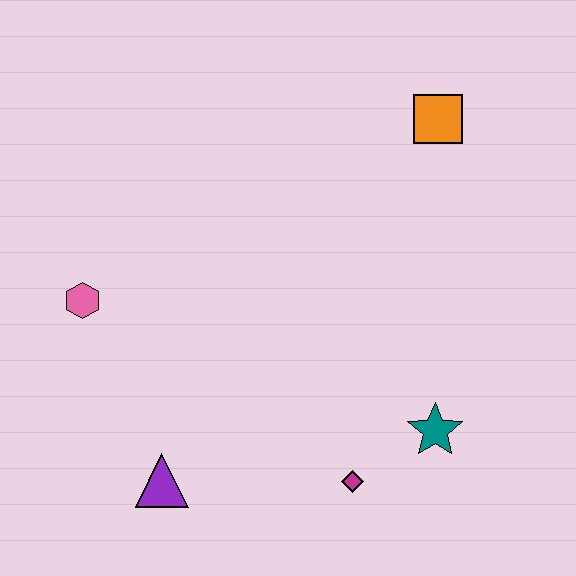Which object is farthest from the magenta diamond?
The orange square is farthest from the magenta diamond.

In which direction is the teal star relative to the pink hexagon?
The teal star is to the right of the pink hexagon.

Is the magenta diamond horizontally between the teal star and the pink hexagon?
Yes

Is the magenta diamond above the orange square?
No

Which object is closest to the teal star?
The magenta diamond is closest to the teal star.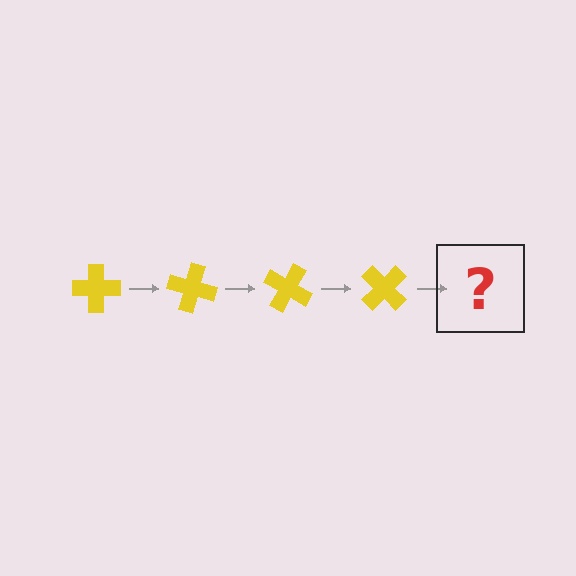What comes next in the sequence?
The next element should be a yellow cross rotated 60 degrees.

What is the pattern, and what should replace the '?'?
The pattern is that the cross rotates 15 degrees each step. The '?' should be a yellow cross rotated 60 degrees.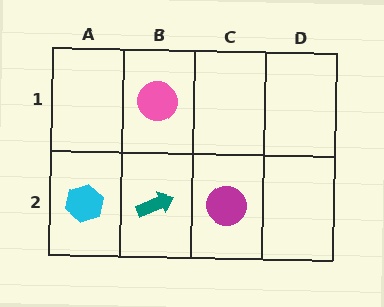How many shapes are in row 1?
1 shape.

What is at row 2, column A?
A cyan hexagon.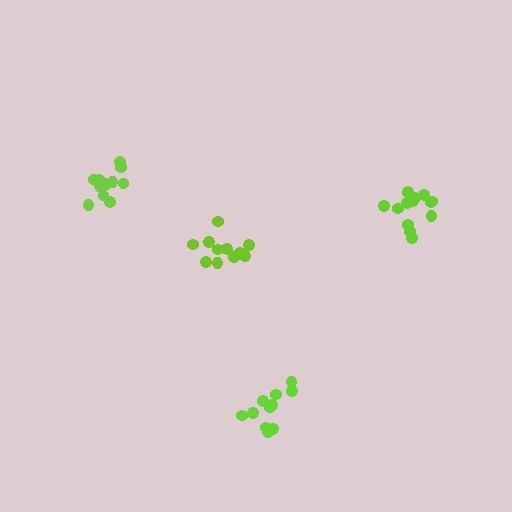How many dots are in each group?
Group 1: 12 dots, Group 2: 12 dots, Group 3: 11 dots, Group 4: 15 dots (50 total).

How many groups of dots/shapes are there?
There are 4 groups.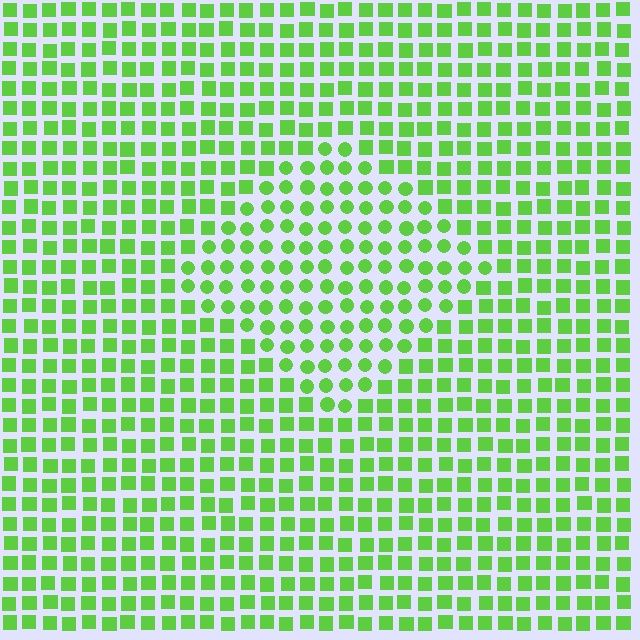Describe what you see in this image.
The image is filled with small lime elements arranged in a uniform grid. A diamond-shaped region contains circles, while the surrounding area contains squares. The boundary is defined purely by the change in element shape.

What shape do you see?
I see a diamond.